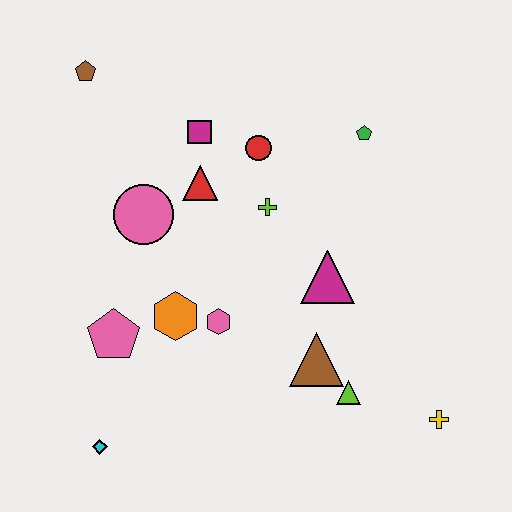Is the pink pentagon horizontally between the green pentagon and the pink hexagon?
No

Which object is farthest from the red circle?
The cyan diamond is farthest from the red circle.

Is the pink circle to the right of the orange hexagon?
No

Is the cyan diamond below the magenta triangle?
Yes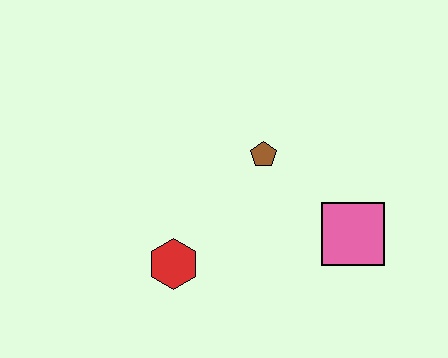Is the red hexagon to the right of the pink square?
No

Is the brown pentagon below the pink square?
No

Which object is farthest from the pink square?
The red hexagon is farthest from the pink square.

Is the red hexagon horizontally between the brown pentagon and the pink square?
No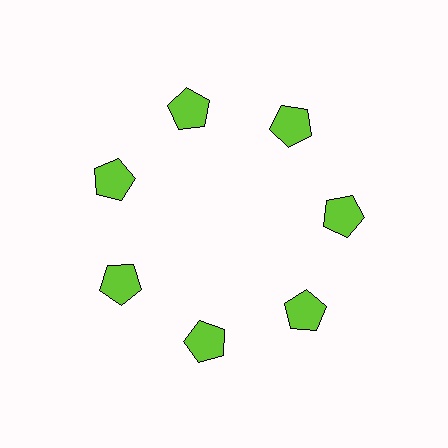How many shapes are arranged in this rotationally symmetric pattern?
There are 7 shapes, arranged in 7 groups of 1.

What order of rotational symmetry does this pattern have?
This pattern has 7-fold rotational symmetry.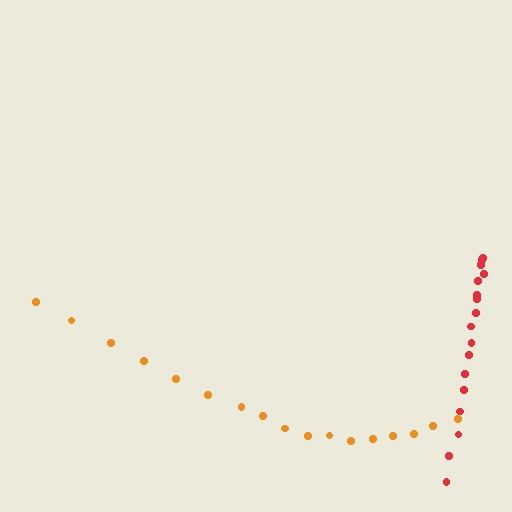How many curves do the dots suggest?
There are 2 distinct paths.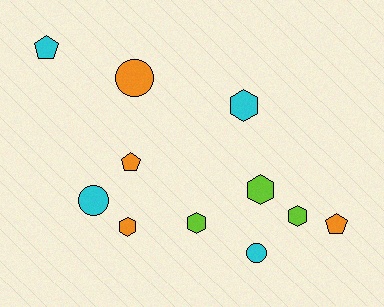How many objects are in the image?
There are 11 objects.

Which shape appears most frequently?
Hexagon, with 5 objects.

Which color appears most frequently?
Orange, with 4 objects.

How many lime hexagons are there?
There are 3 lime hexagons.